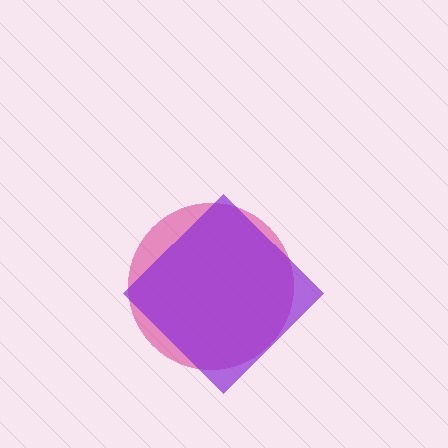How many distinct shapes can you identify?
There are 2 distinct shapes: a magenta circle, a purple diamond.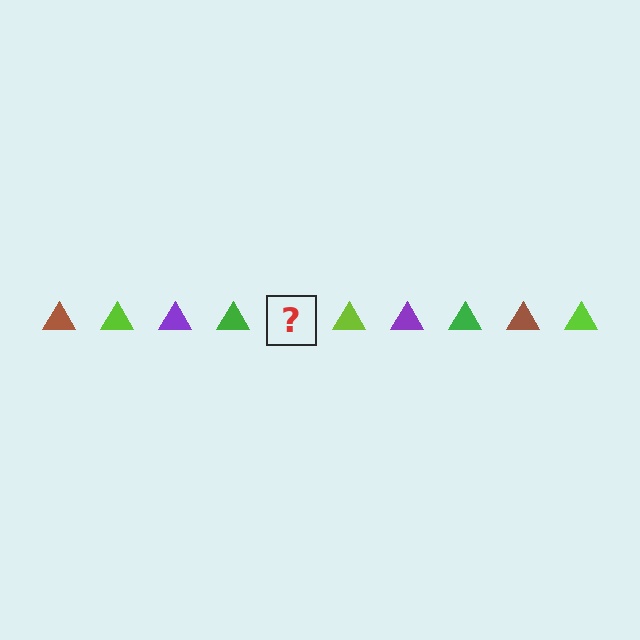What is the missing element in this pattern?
The missing element is a brown triangle.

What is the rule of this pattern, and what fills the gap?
The rule is that the pattern cycles through brown, lime, purple, green triangles. The gap should be filled with a brown triangle.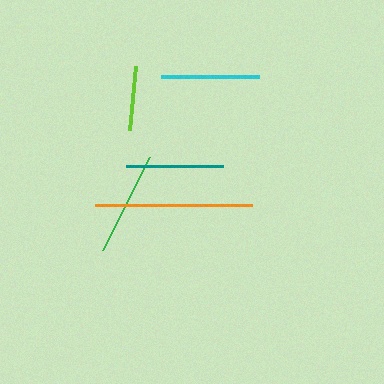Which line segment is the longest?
The orange line is the longest at approximately 157 pixels.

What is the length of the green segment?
The green segment is approximately 104 pixels long.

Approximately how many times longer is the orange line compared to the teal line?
The orange line is approximately 1.6 times the length of the teal line.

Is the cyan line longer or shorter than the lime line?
The cyan line is longer than the lime line.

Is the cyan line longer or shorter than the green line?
The green line is longer than the cyan line.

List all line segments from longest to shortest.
From longest to shortest: orange, green, cyan, teal, lime.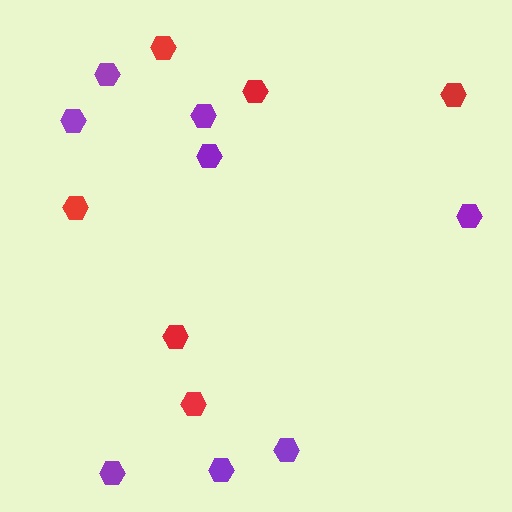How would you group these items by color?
There are 2 groups: one group of red hexagons (6) and one group of purple hexagons (8).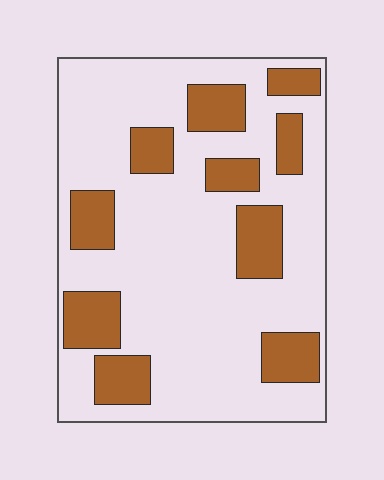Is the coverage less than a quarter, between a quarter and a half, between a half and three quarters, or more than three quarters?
Between a quarter and a half.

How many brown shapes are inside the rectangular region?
10.